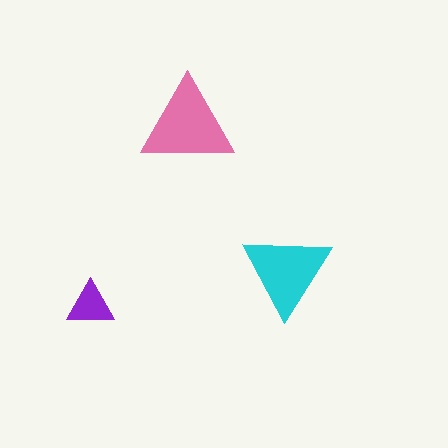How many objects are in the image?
There are 3 objects in the image.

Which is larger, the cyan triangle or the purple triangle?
The cyan one.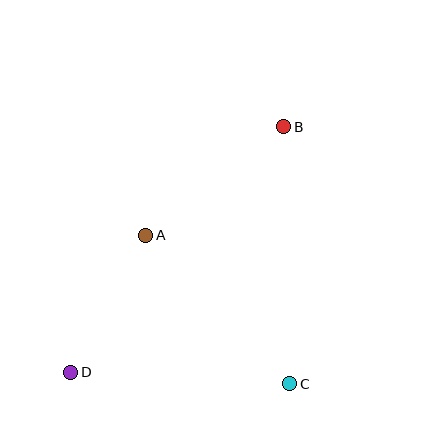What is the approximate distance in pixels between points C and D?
The distance between C and D is approximately 219 pixels.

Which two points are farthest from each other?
Points B and D are farthest from each other.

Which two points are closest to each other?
Points A and D are closest to each other.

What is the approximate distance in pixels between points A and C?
The distance between A and C is approximately 207 pixels.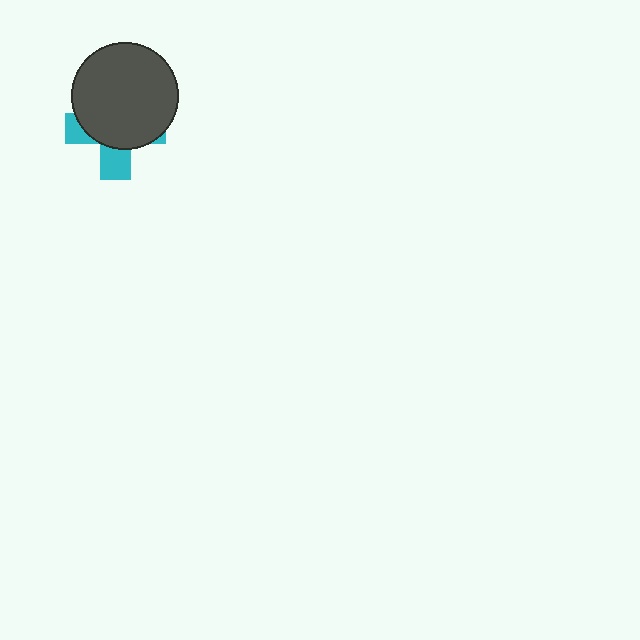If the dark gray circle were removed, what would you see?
You would see the complete cyan cross.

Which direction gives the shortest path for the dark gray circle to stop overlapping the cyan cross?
Moving up gives the shortest separation.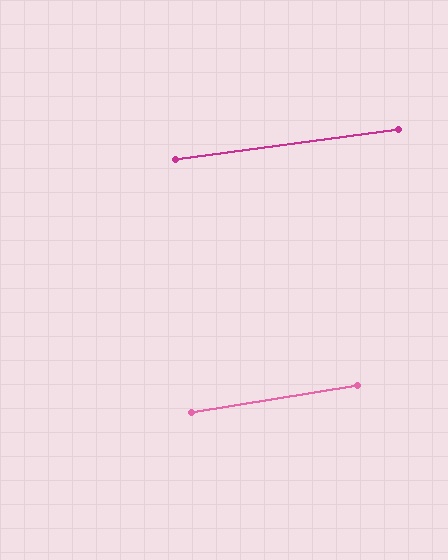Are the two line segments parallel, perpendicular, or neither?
Parallel — their directions differ by only 1.7°.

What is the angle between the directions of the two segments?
Approximately 2 degrees.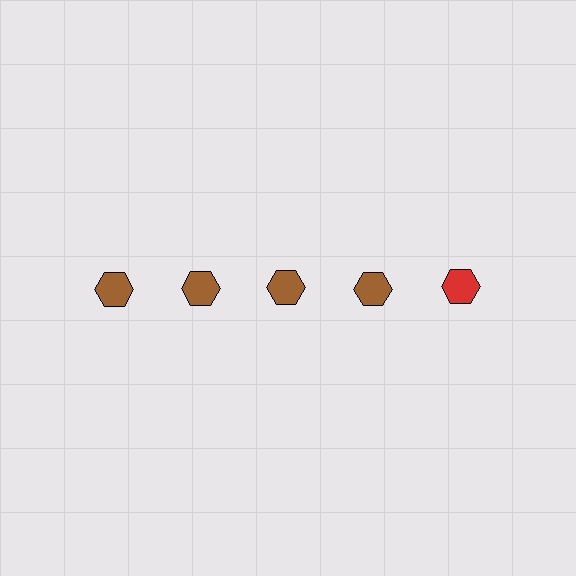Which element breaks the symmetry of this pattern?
The red hexagon in the top row, rightmost column breaks the symmetry. All other shapes are brown hexagons.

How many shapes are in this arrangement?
There are 5 shapes arranged in a grid pattern.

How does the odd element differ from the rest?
It has a different color: red instead of brown.